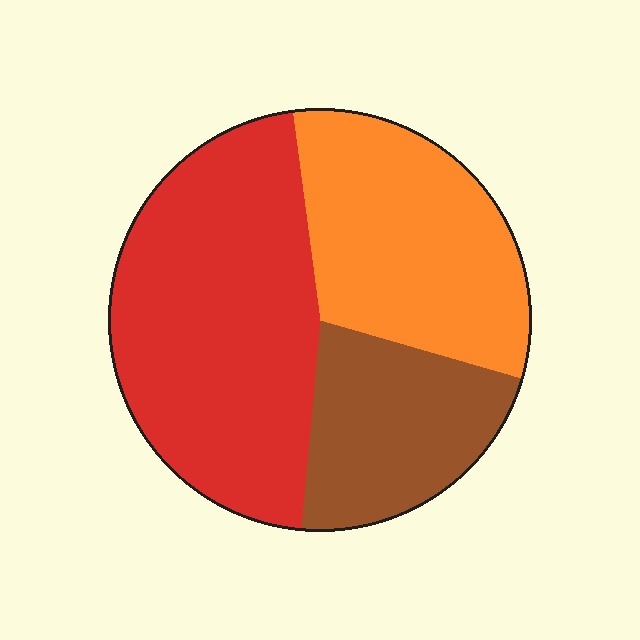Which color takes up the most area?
Red, at roughly 45%.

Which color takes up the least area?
Brown, at roughly 20%.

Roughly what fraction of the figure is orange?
Orange takes up about one third (1/3) of the figure.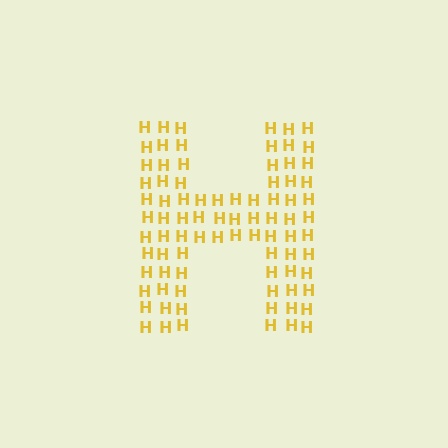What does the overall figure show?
The overall figure shows the letter H.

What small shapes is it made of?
It is made of small letter H's.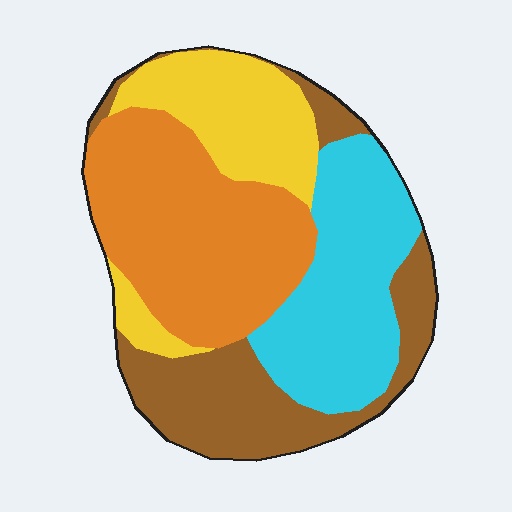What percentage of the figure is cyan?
Cyan takes up about one quarter (1/4) of the figure.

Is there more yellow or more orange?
Orange.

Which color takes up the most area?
Orange, at roughly 30%.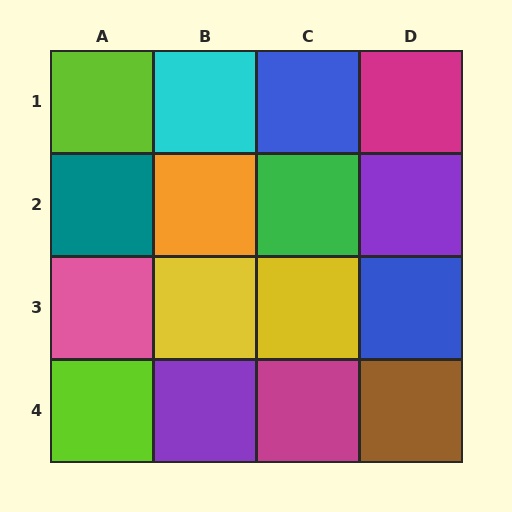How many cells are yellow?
2 cells are yellow.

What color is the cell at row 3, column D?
Blue.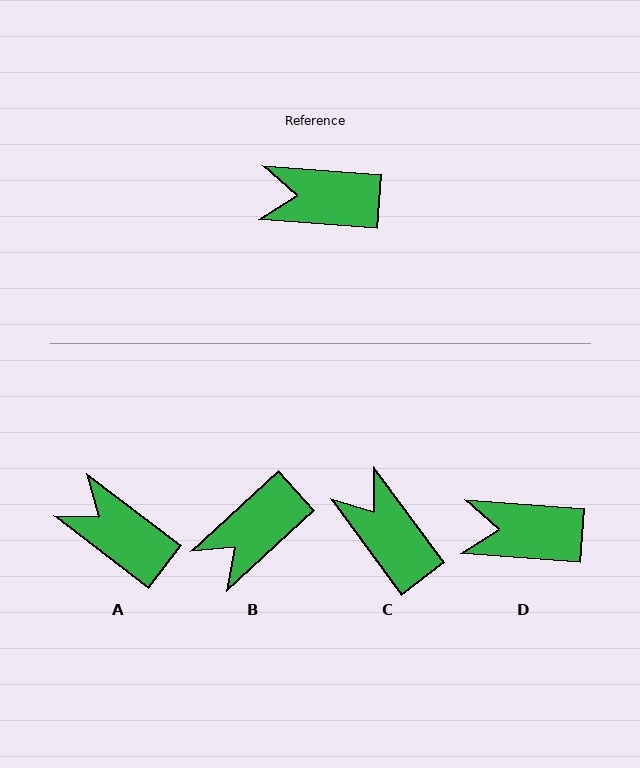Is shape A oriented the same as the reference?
No, it is off by about 33 degrees.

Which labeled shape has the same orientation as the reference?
D.